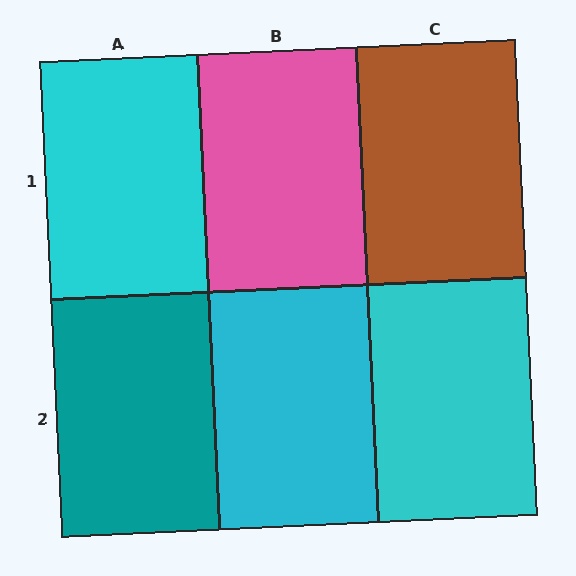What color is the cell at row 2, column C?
Cyan.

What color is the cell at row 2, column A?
Teal.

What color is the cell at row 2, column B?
Cyan.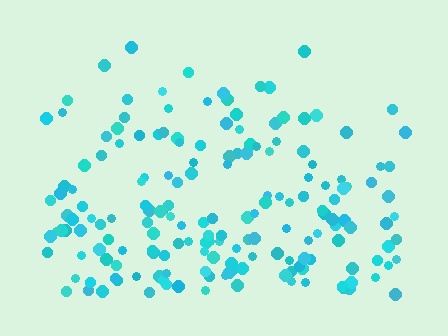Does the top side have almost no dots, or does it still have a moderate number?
Still a moderate number, just noticeably fewer than the bottom.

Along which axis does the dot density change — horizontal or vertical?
Vertical.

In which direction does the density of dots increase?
From top to bottom, with the bottom side densest.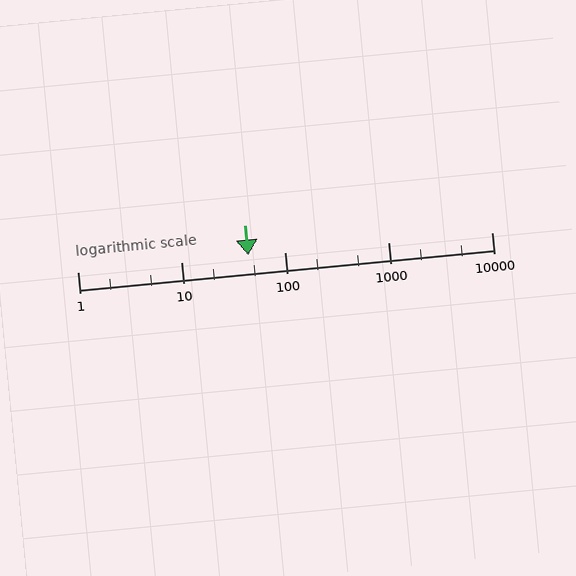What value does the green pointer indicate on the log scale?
The pointer indicates approximately 45.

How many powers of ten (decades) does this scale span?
The scale spans 4 decades, from 1 to 10000.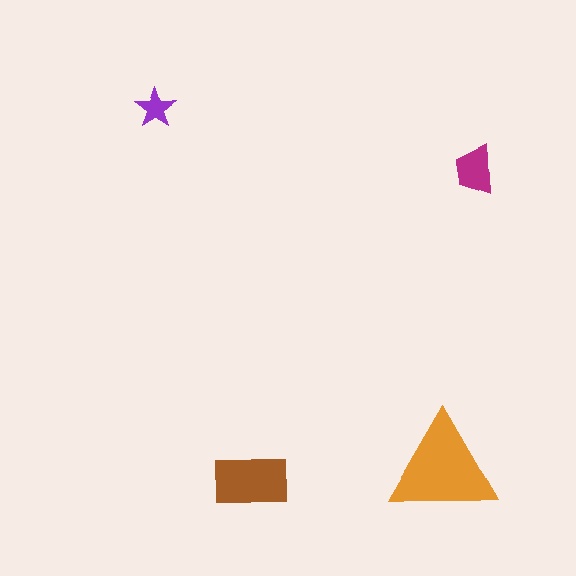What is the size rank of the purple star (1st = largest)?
4th.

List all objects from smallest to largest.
The purple star, the magenta trapezoid, the brown rectangle, the orange triangle.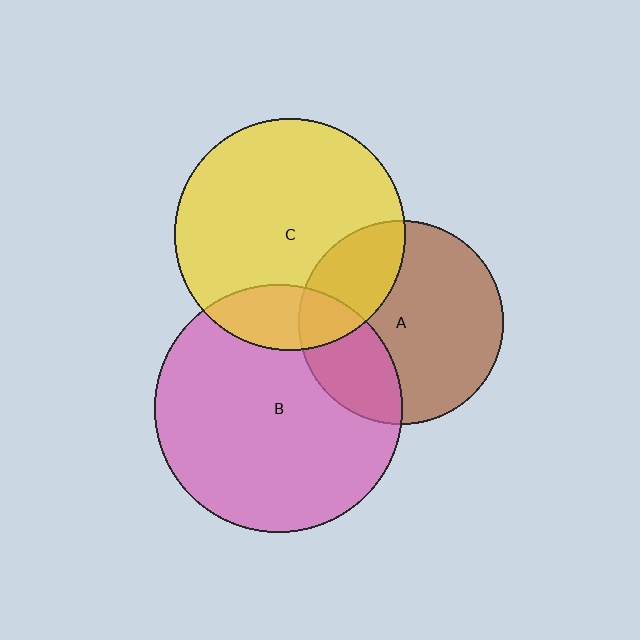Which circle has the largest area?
Circle B (pink).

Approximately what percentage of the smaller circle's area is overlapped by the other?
Approximately 25%.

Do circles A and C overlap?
Yes.